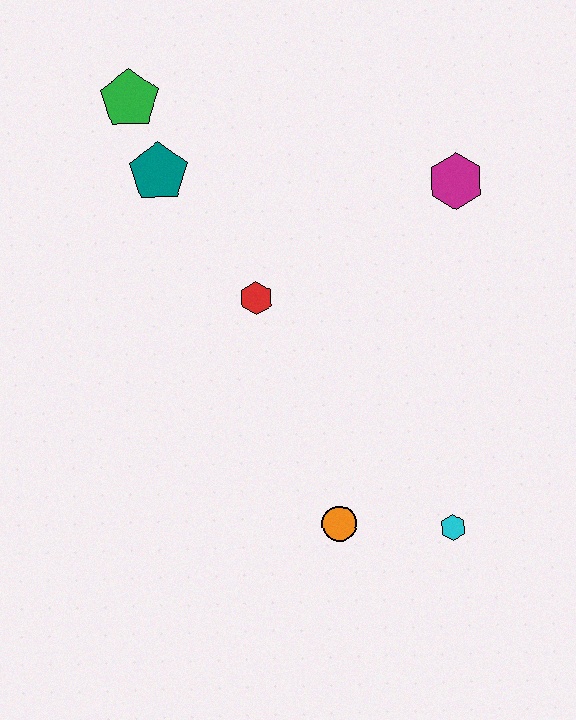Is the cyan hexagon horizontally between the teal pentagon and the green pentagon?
No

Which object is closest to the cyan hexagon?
The orange circle is closest to the cyan hexagon.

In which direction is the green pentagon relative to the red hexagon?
The green pentagon is above the red hexagon.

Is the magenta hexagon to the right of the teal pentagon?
Yes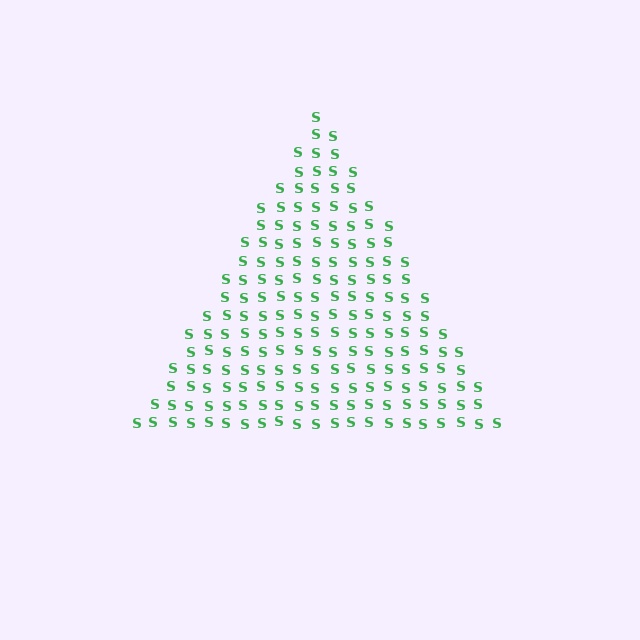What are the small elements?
The small elements are letter S's.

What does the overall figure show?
The overall figure shows a triangle.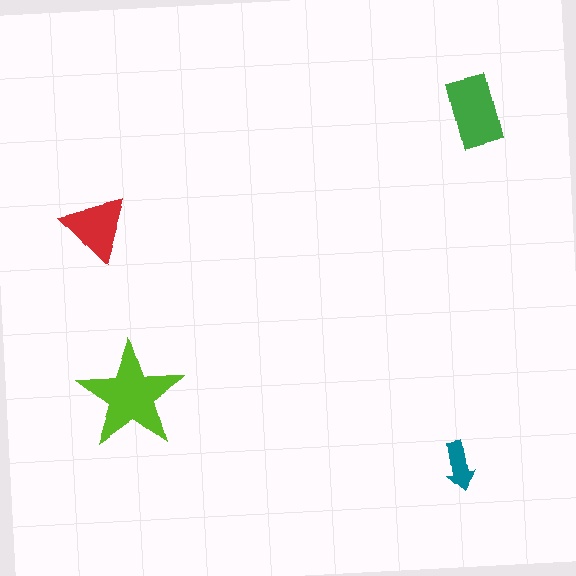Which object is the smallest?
The teal arrow.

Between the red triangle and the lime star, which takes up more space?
The lime star.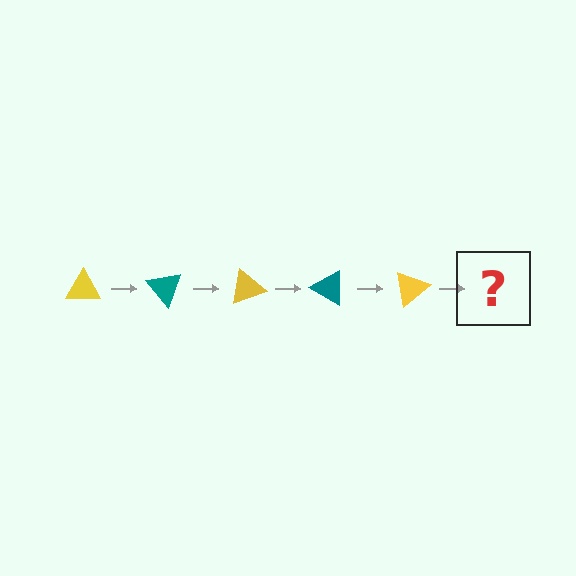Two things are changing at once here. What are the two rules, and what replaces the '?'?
The two rules are that it rotates 50 degrees each step and the color cycles through yellow and teal. The '?' should be a teal triangle, rotated 250 degrees from the start.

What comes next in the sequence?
The next element should be a teal triangle, rotated 250 degrees from the start.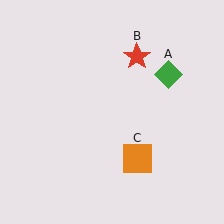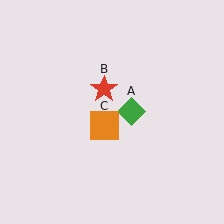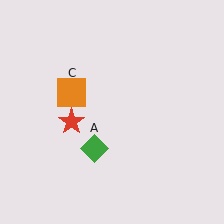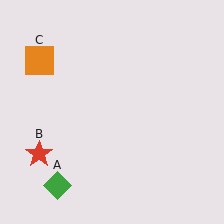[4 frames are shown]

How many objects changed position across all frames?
3 objects changed position: green diamond (object A), red star (object B), orange square (object C).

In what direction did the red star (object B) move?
The red star (object B) moved down and to the left.